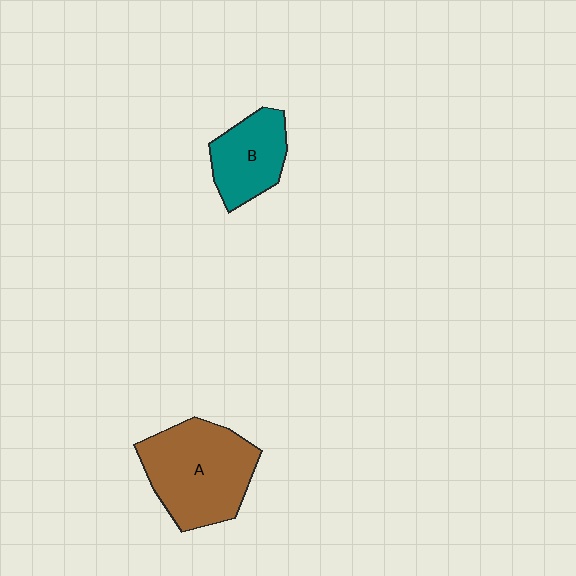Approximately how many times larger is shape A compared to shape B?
Approximately 1.7 times.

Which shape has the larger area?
Shape A (brown).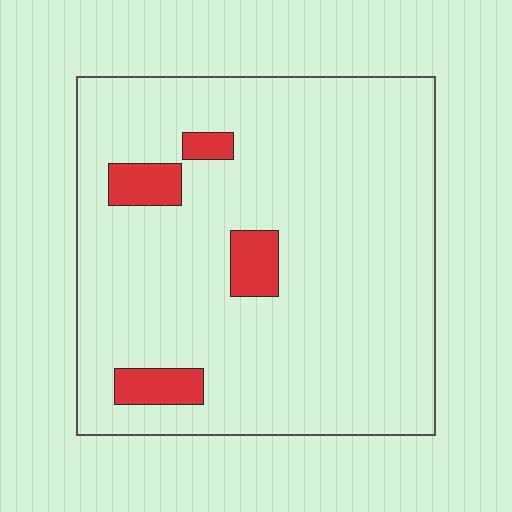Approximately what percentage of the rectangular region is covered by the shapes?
Approximately 10%.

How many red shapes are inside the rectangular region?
4.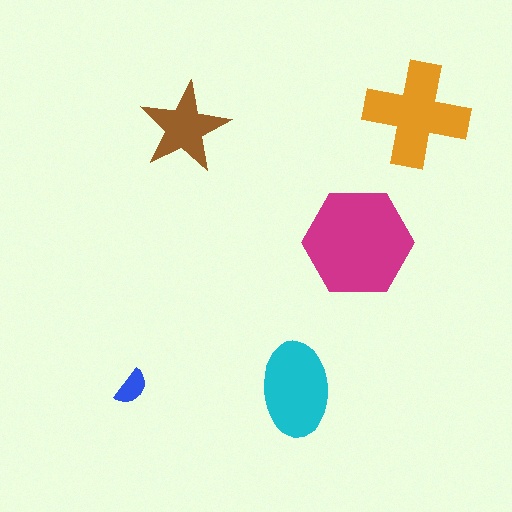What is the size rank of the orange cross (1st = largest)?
2nd.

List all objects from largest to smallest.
The magenta hexagon, the orange cross, the cyan ellipse, the brown star, the blue semicircle.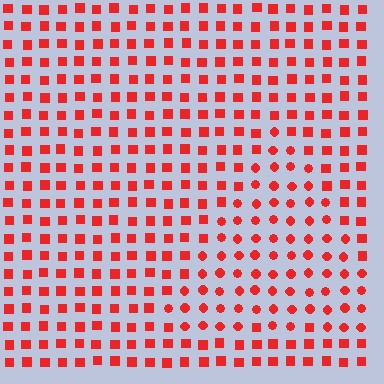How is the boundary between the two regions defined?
The boundary is defined by a change in element shape: circles inside vs. squares outside. All elements share the same color and spacing.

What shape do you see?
I see a triangle.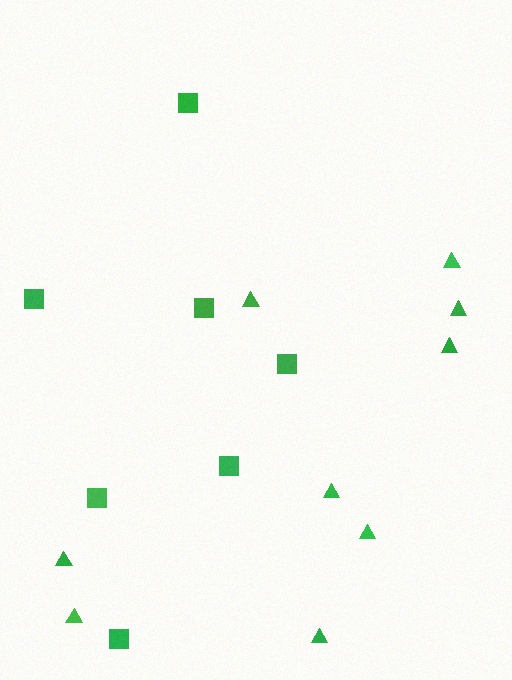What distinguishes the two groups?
There are 2 groups: one group of squares (7) and one group of triangles (9).